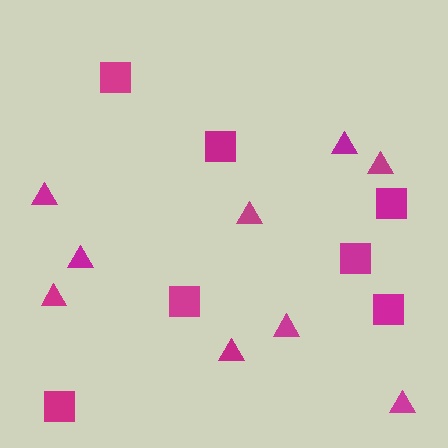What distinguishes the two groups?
There are 2 groups: one group of squares (7) and one group of triangles (9).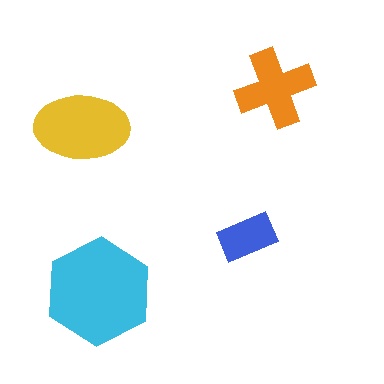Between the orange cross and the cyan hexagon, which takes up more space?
The cyan hexagon.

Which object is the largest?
The cyan hexagon.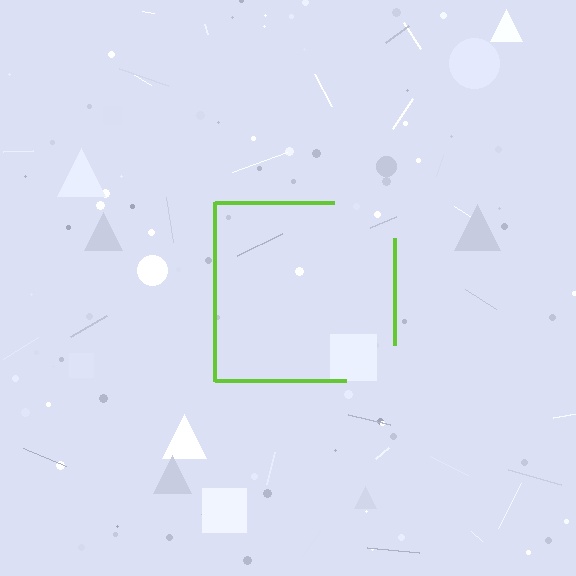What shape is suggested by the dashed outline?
The dashed outline suggests a square.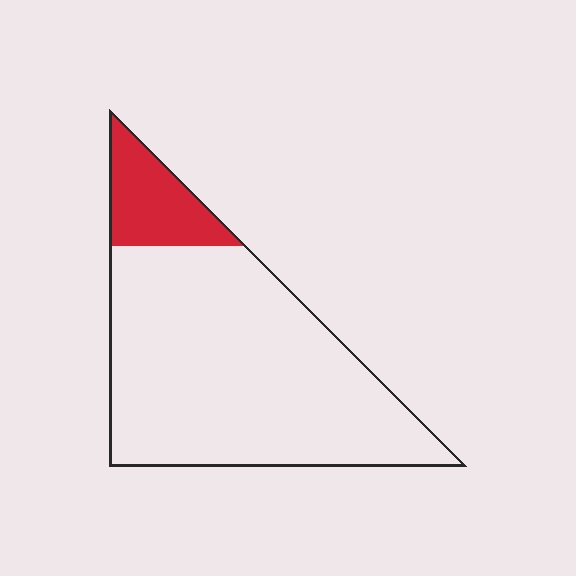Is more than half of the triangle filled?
No.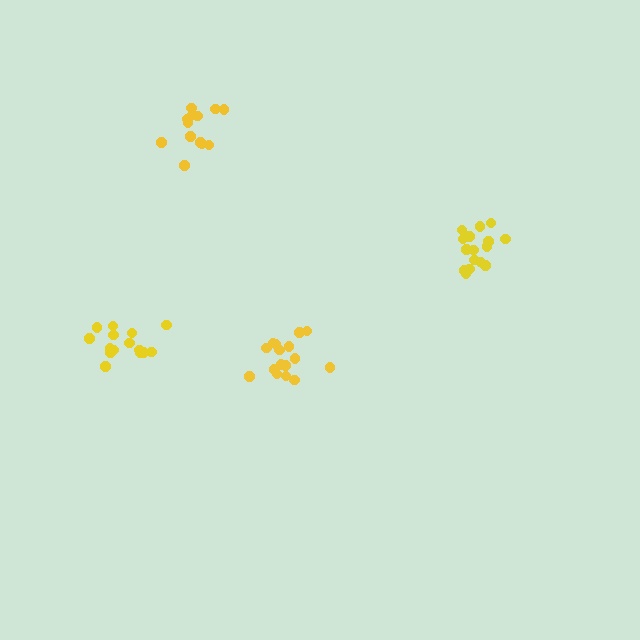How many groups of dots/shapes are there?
There are 4 groups.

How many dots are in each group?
Group 1: 16 dots, Group 2: 16 dots, Group 3: 13 dots, Group 4: 15 dots (60 total).